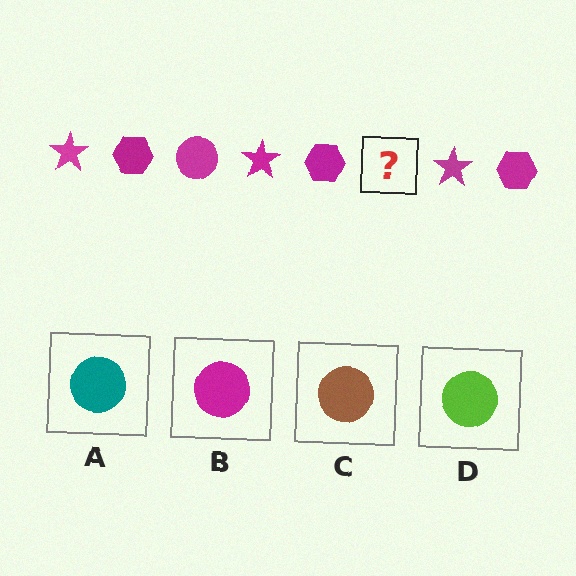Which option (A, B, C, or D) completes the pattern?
B.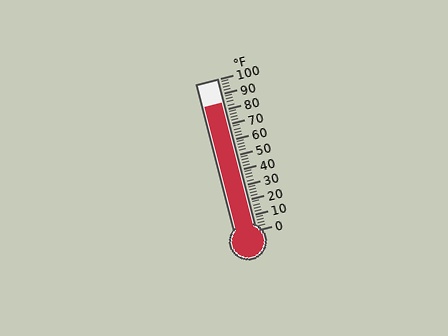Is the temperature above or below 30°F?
The temperature is above 30°F.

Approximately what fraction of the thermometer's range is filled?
The thermometer is filled to approximately 85% of its range.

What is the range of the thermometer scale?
The thermometer scale ranges from 0°F to 100°F.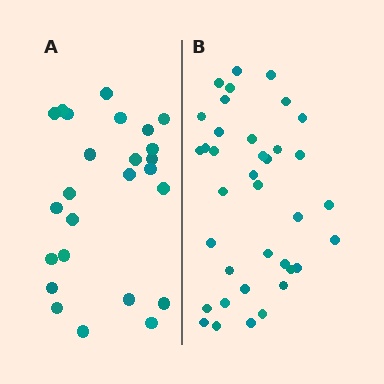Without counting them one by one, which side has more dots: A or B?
Region B (the right region) has more dots.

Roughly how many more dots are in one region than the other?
Region B has roughly 12 or so more dots than region A.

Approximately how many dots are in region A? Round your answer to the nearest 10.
About 20 dots. (The exact count is 25, which rounds to 20.)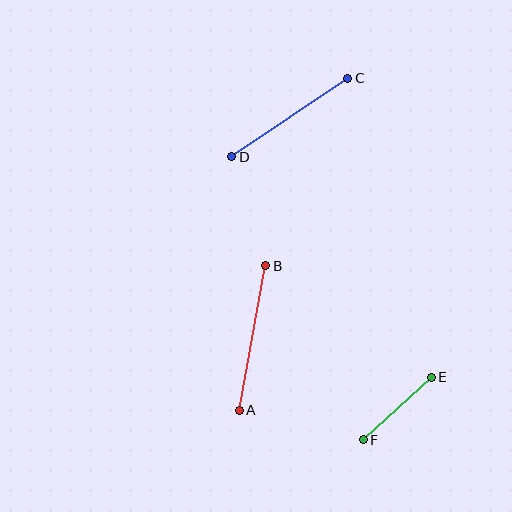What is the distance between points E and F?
The distance is approximately 92 pixels.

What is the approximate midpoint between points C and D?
The midpoint is at approximately (290, 118) pixels.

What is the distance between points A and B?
The distance is approximately 147 pixels.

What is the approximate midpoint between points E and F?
The midpoint is at approximately (397, 408) pixels.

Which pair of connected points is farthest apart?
Points A and B are farthest apart.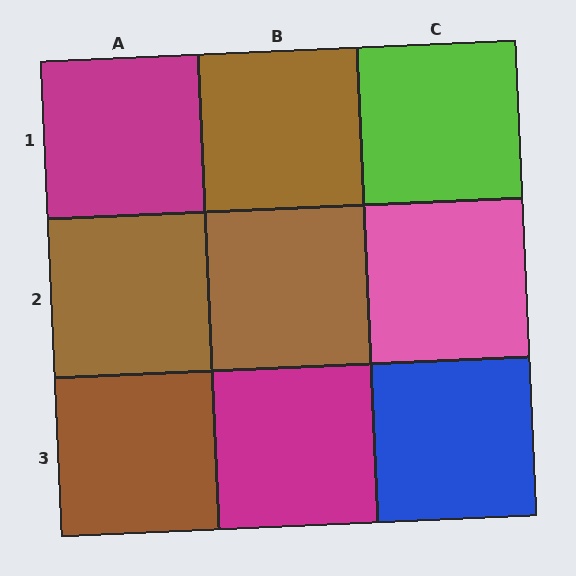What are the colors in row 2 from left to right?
Brown, brown, pink.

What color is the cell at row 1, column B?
Brown.